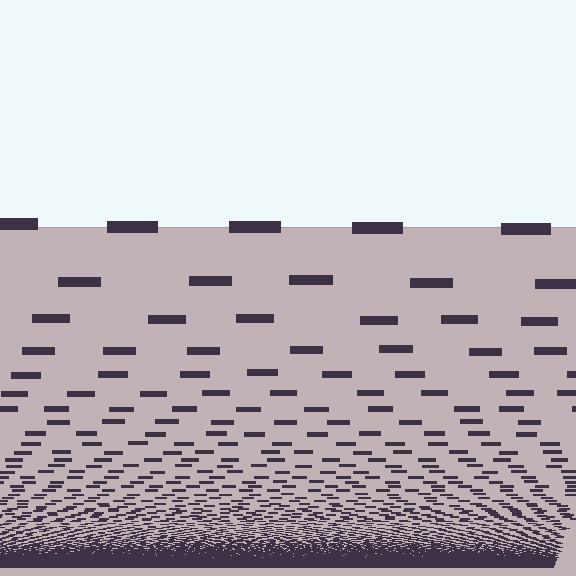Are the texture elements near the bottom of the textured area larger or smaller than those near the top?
Smaller. The gradient is inverted — elements near the bottom are smaller and denser.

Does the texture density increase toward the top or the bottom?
Density increases toward the bottom.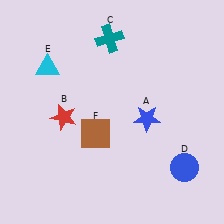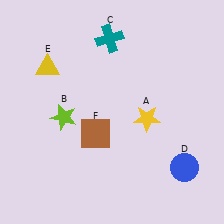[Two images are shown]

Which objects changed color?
A changed from blue to yellow. B changed from red to lime. E changed from cyan to yellow.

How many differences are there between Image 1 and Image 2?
There are 3 differences between the two images.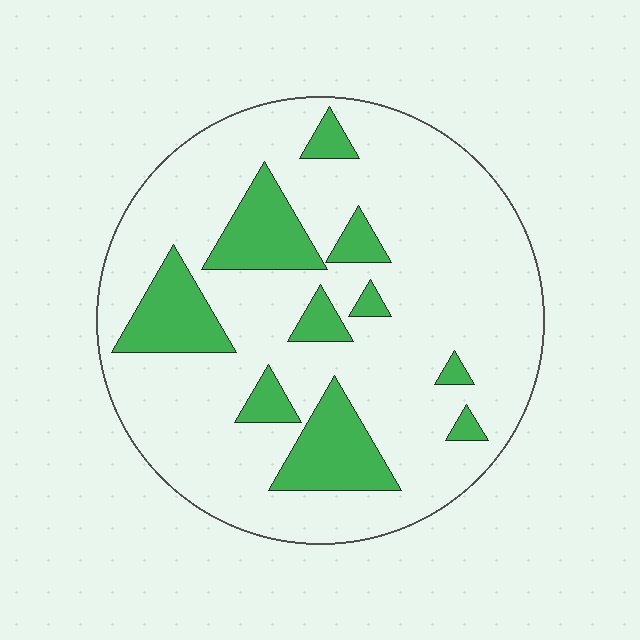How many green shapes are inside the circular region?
10.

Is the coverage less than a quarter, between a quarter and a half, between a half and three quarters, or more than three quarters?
Less than a quarter.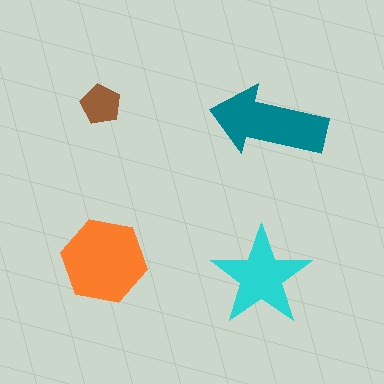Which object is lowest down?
The cyan star is bottommost.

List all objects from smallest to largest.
The brown pentagon, the cyan star, the teal arrow, the orange hexagon.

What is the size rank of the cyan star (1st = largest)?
3rd.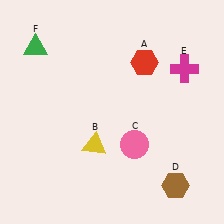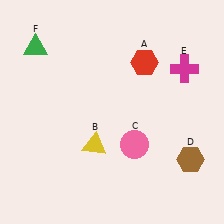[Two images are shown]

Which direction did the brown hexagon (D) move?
The brown hexagon (D) moved up.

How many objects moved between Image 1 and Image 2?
1 object moved between the two images.